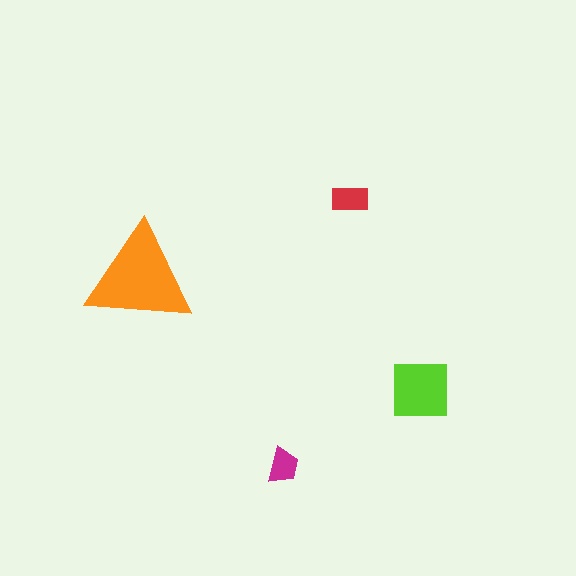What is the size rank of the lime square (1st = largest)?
2nd.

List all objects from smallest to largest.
The magenta trapezoid, the red rectangle, the lime square, the orange triangle.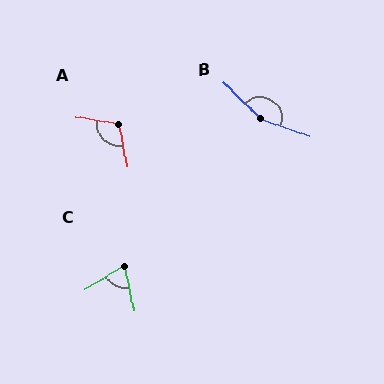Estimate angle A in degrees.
Approximately 110 degrees.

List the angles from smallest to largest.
C (70°), A (110°), B (156°).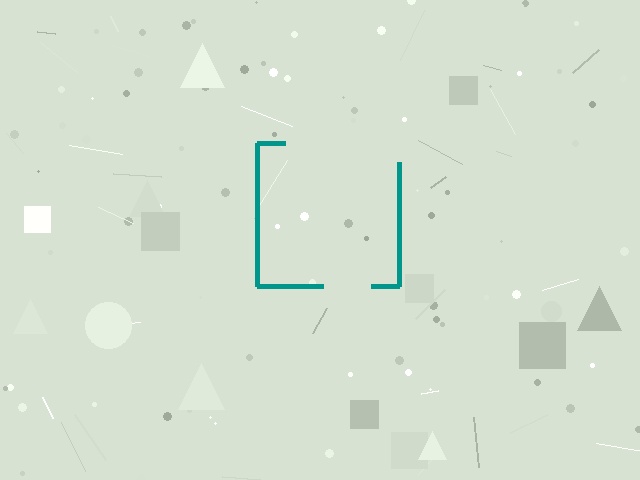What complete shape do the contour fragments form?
The contour fragments form a square.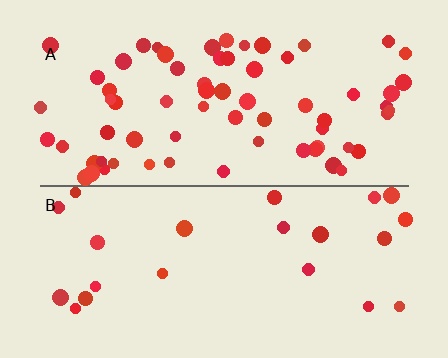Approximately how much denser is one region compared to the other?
Approximately 2.9× — region A over region B.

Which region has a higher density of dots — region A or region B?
A (the top).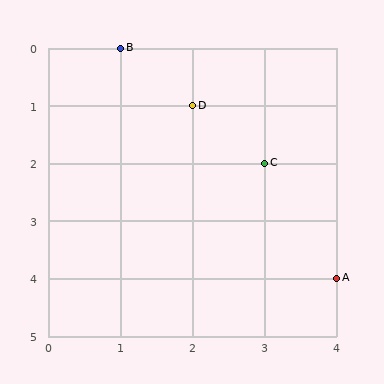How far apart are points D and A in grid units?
Points D and A are 2 columns and 3 rows apart (about 3.6 grid units diagonally).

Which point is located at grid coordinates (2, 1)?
Point D is at (2, 1).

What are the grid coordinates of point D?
Point D is at grid coordinates (2, 1).